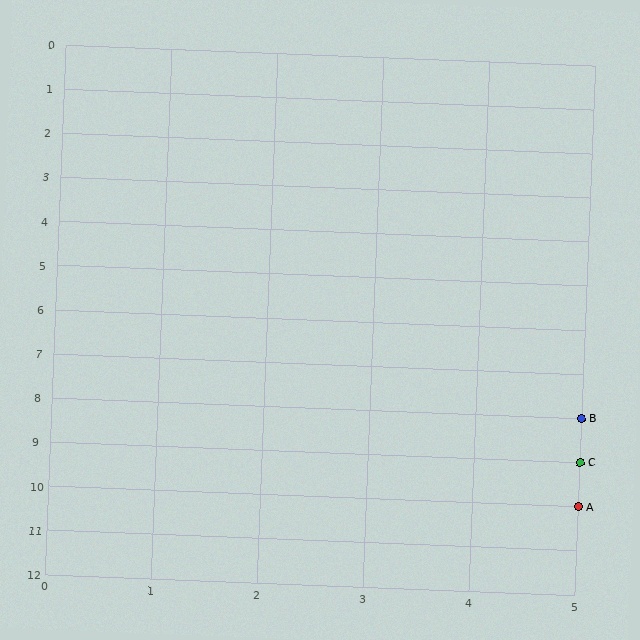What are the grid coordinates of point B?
Point B is at grid coordinates (5, 8).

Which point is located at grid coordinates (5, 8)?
Point B is at (5, 8).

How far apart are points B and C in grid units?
Points B and C are 1 row apart.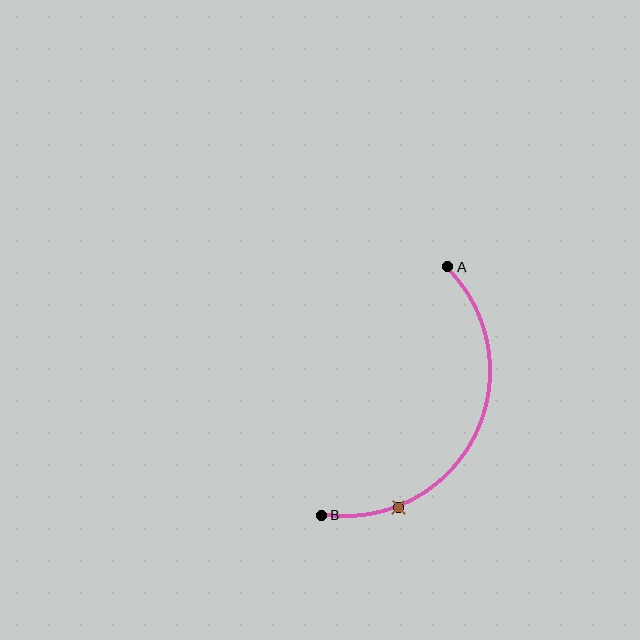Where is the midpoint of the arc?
The arc midpoint is the point on the curve farthest from the straight line joining A and B. It sits to the right of that line.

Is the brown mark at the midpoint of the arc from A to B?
No. The brown mark lies on the arc but is closer to endpoint B. The arc midpoint would be at the point on the curve equidistant along the arc from both A and B.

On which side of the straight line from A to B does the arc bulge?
The arc bulges to the right of the straight line connecting A and B.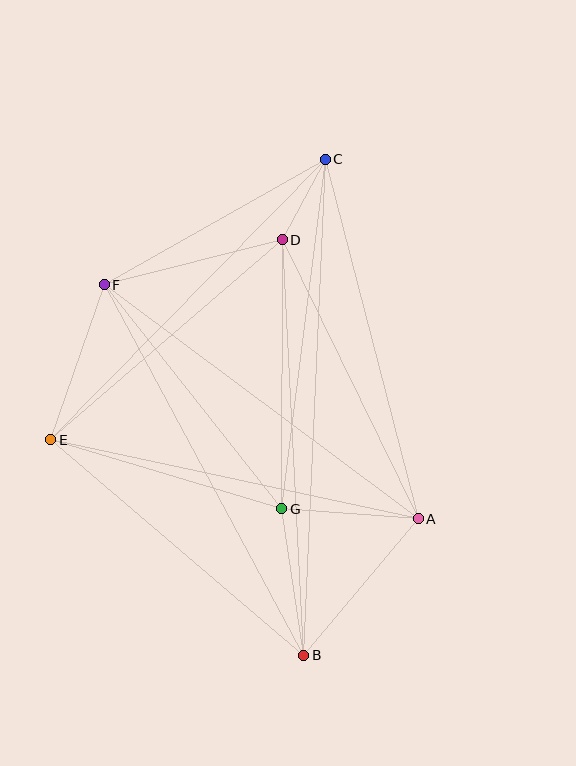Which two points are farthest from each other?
Points B and C are farthest from each other.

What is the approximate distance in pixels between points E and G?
The distance between E and G is approximately 241 pixels.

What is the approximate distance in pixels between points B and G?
The distance between B and G is approximately 148 pixels.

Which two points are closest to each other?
Points C and D are closest to each other.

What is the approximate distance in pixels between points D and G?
The distance between D and G is approximately 269 pixels.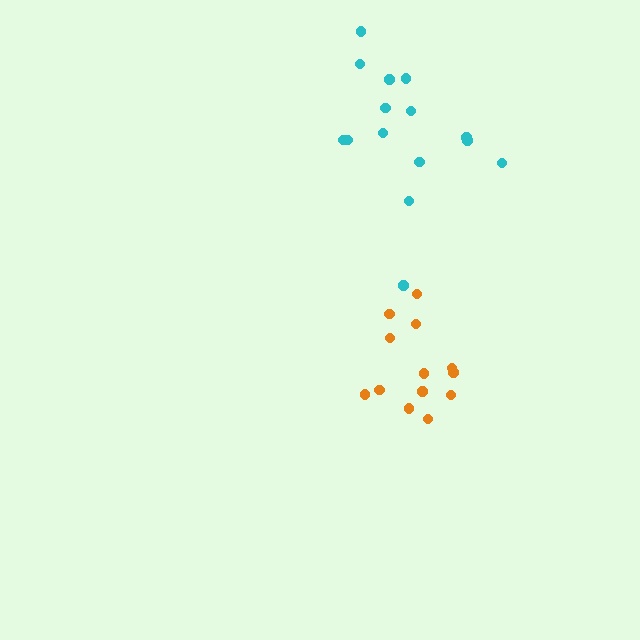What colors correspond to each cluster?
The clusters are colored: cyan, orange.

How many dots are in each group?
Group 1: 15 dots, Group 2: 13 dots (28 total).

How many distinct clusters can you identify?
There are 2 distinct clusters.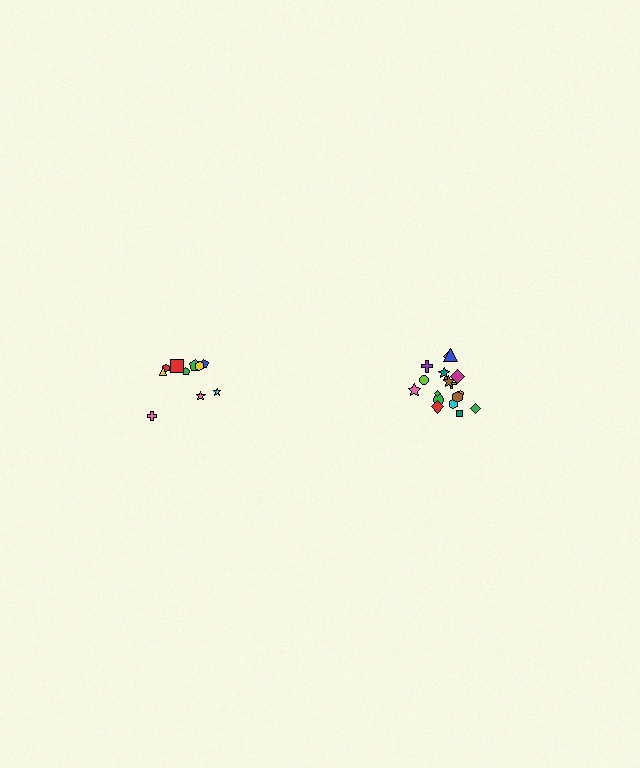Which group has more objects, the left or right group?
The right group.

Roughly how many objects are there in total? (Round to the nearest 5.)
Roughly 30 objects in total.